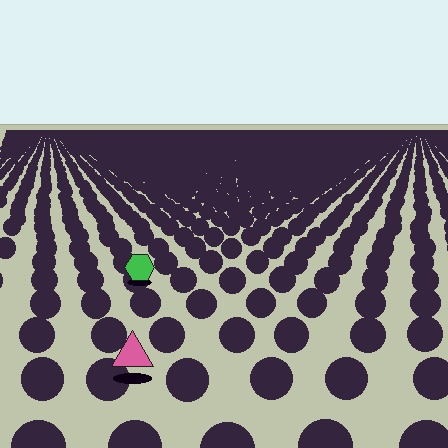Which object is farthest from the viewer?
The green hexagon is farthest from the viewer. It appears smaller and the ground texture around it is denser.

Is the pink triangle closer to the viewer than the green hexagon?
Yes. The pink triangle is closer — you can tell from the texture gradient: the ground texture is coarser near it.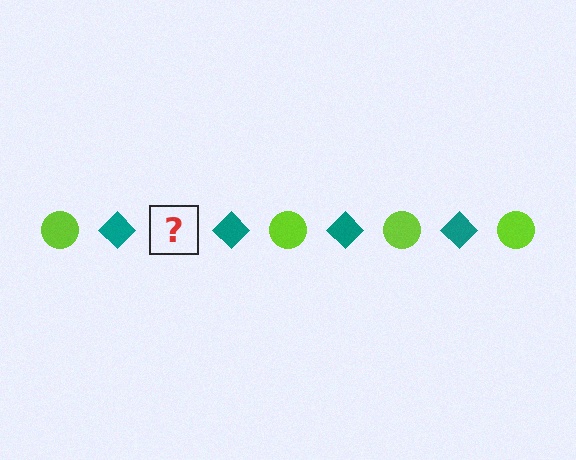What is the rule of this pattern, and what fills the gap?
The rule is that the pattern alternates between lime circle and teal diamond. The gap should be filled with a lime circle.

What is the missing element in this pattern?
The missing element is a lime circle.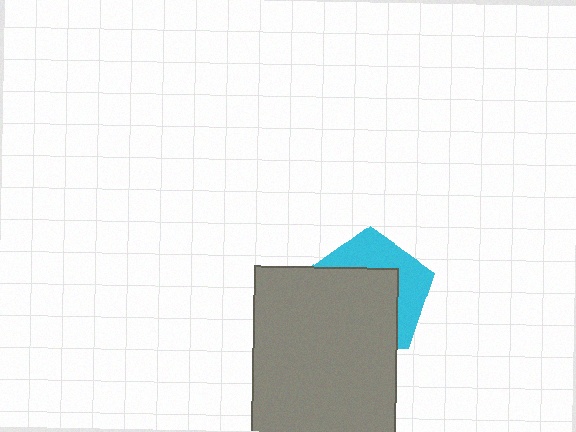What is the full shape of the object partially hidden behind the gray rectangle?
The partially hidden object is a cyan pentagon.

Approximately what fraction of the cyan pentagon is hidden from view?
Roughly 60% of the cyan pentagon is hidden behind the gray rectangle.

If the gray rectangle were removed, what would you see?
You would see the complete cyan pentagon.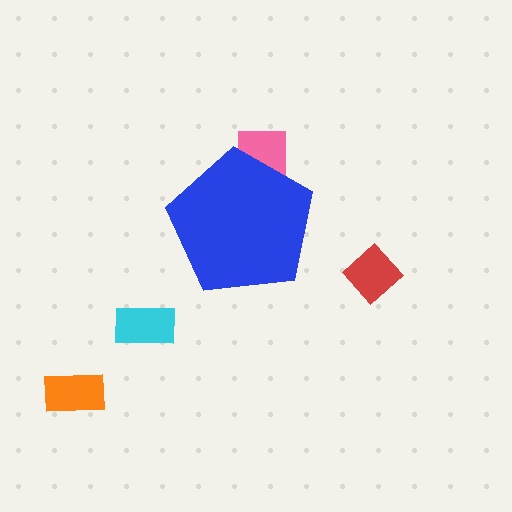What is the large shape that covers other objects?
A blue pentagon.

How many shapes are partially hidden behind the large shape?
1 shape is partially hidden.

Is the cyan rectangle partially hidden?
No, the cyan rectangle is fully visible.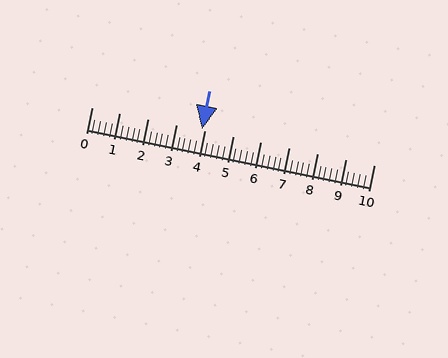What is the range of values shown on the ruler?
The ruler shows values from 0 to 10.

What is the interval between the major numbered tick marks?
The major tick marks are spaced 1 units apart.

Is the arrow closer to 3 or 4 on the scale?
The arrow is closer to 4.